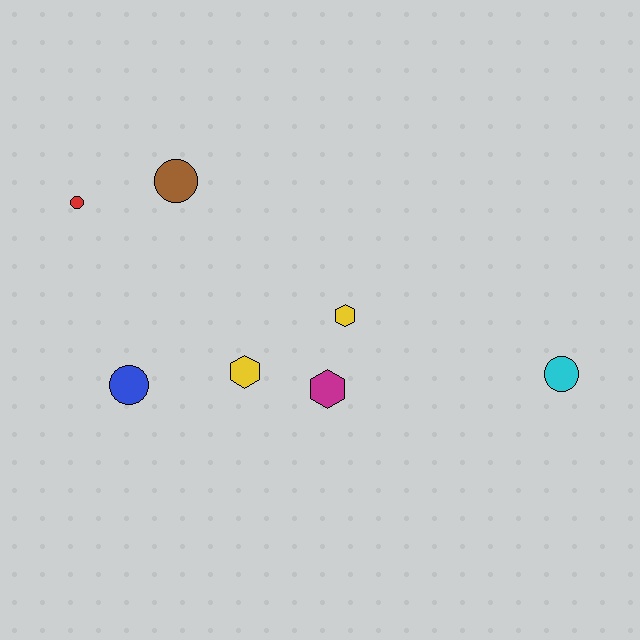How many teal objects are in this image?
There are no teal objects.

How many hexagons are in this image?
There are 3 hexagons.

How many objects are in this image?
There are 7 objects.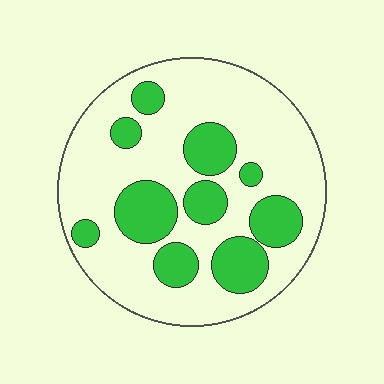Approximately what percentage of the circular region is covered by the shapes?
Approximately 30%.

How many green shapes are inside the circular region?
10.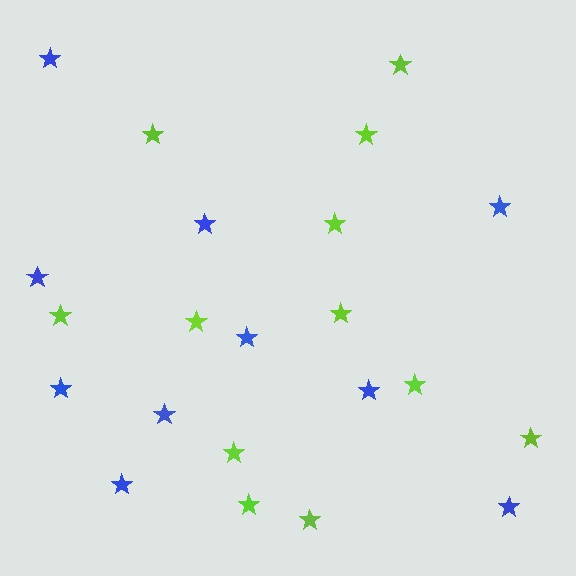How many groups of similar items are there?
There are 2 groups: one group of blue stars (10) and one group of lime stars (12).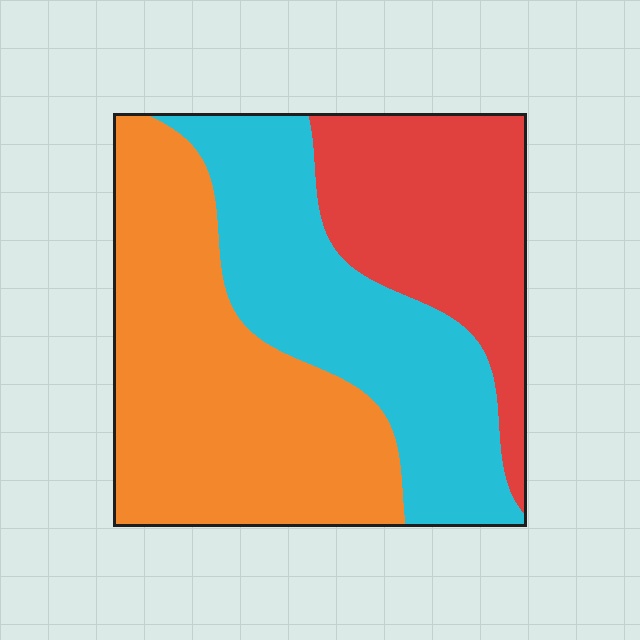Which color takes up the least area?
Red, at roughly 25%.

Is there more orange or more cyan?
Orange.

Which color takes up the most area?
Orange, at roughly 40%.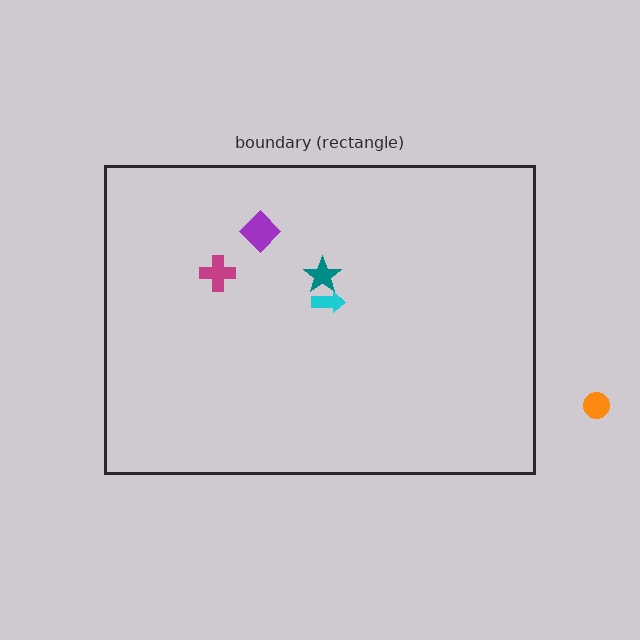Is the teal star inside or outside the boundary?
Inside.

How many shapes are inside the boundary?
4 inside, 1 outside.